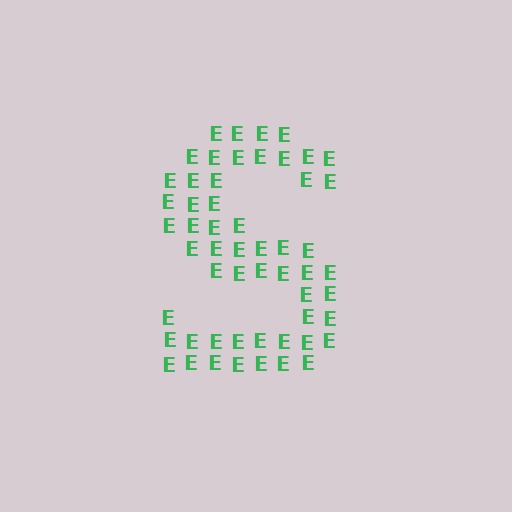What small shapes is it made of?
It is made of small letter E's.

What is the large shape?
The large shape is the letter S.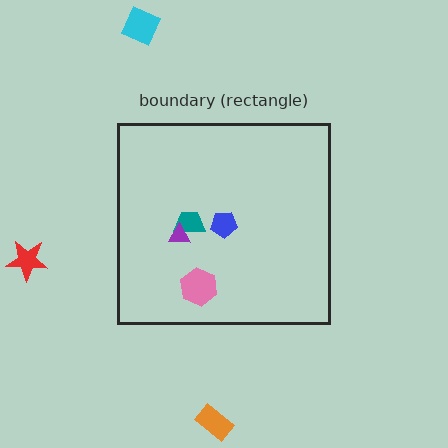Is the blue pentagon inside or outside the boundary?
Inside.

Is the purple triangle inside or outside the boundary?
Inside.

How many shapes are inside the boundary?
4 inside, 3 outside.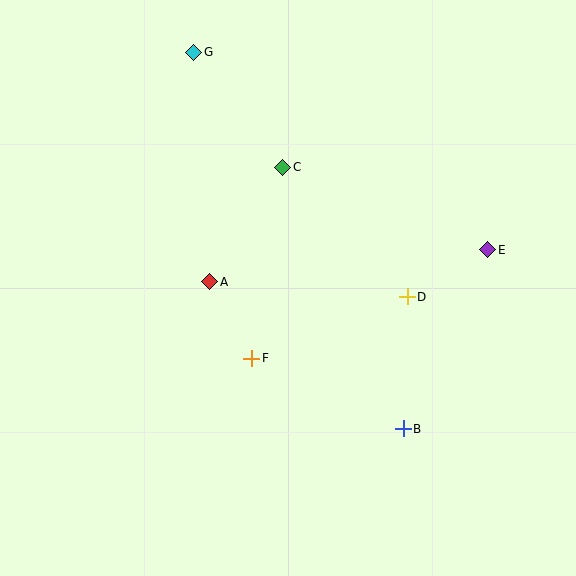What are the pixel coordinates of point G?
Point G is at (194, 52).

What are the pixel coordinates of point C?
Point C is at (283, 167).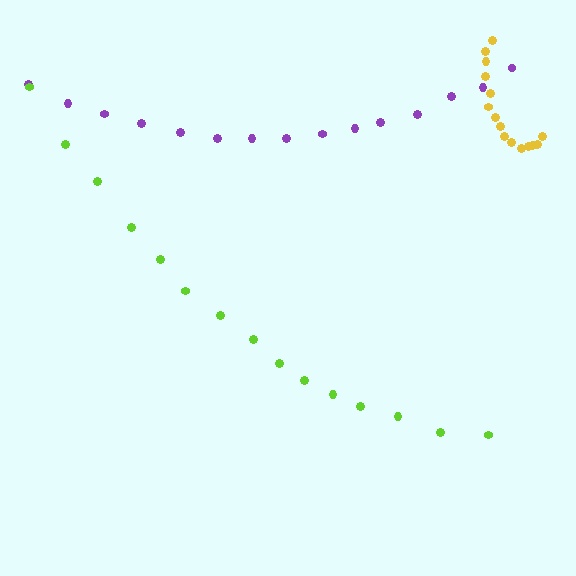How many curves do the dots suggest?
There are 3 distinct paths.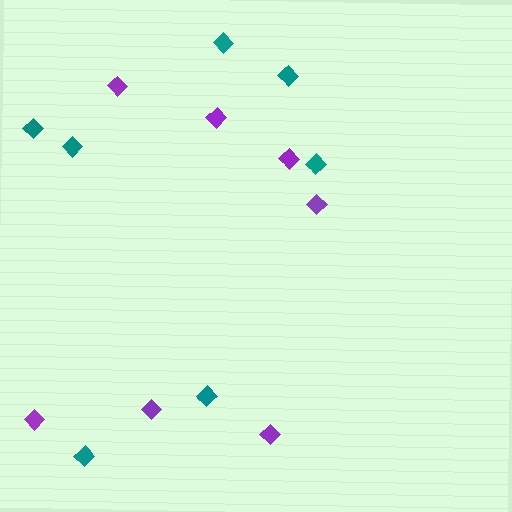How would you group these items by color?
There are 2 groups: one group of teal diamonds (7) and one group of purple diamonds (7).